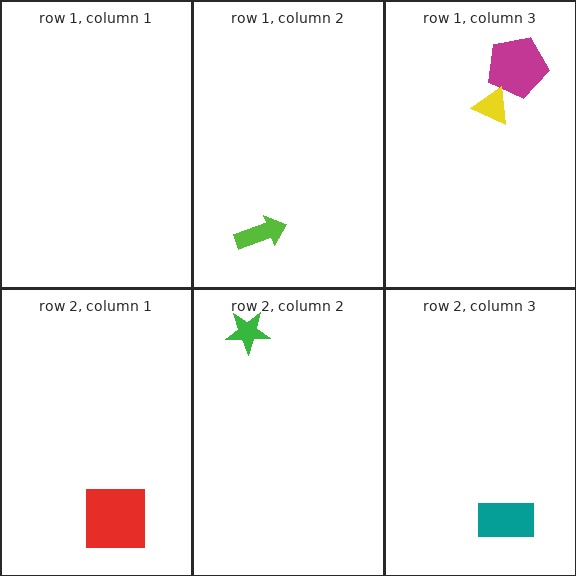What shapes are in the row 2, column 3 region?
The teal rectangle.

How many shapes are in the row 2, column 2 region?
1.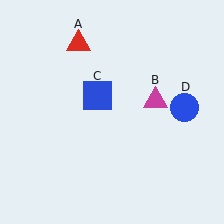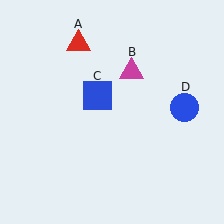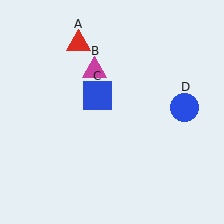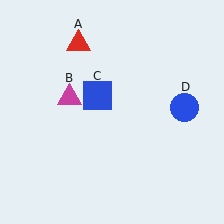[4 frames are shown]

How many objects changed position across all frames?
1 object changed position: magenta triangle (object B).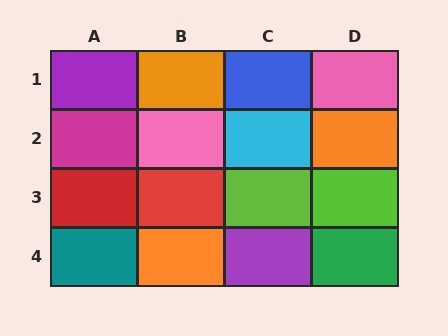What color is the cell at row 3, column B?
Red.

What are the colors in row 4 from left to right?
Teal, orange, purple, green.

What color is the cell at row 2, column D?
Orange.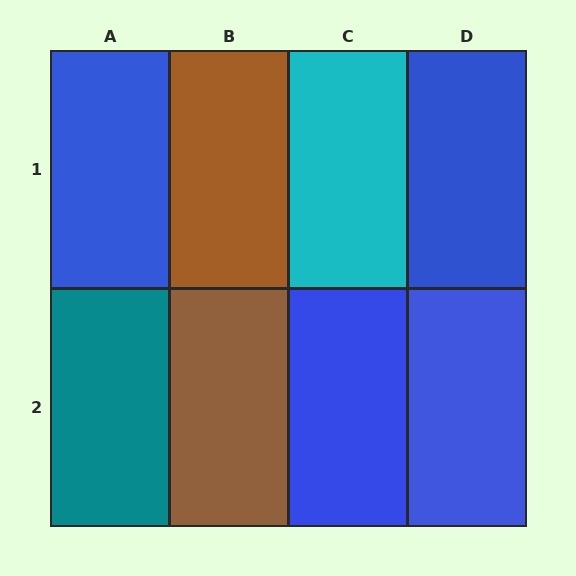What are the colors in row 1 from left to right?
Blue, brown, cyan, blue.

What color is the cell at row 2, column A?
Teal.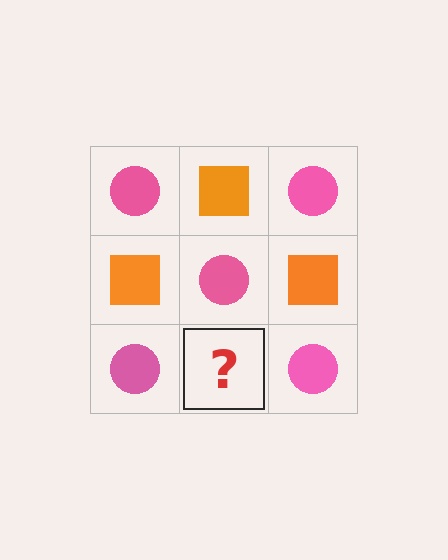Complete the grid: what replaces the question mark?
The question mark should be replaced with an orange square.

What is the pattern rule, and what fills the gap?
The rule is that it alternates pink circle and orange square in a checkerboard pattern. The gap should be filled with an orange square.